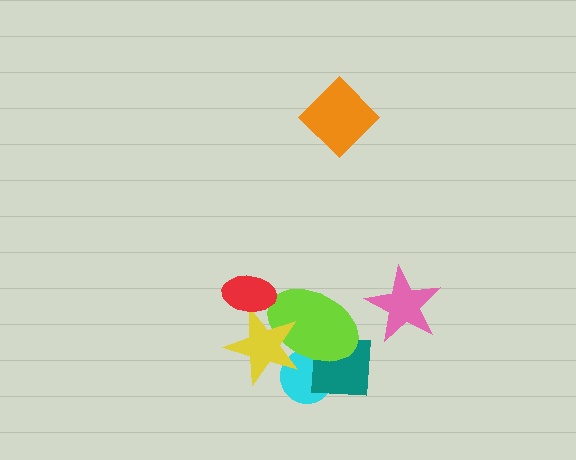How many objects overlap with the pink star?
0 objects overlap with the pink star.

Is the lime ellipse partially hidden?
Yes, it is partially covered by another shape.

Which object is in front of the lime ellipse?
The yellow star is in front of the lime ellipse.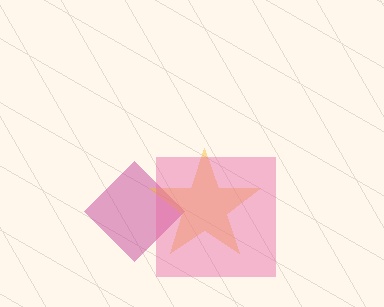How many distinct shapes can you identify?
There are 3 distinct shapes: a magenta diamond, a yellow star, a pink square.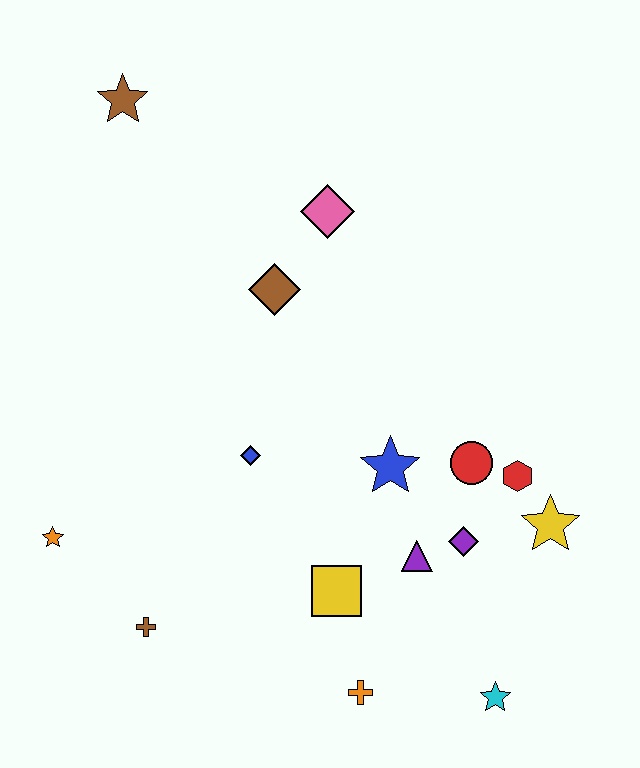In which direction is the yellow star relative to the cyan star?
The yellow star is above the cyan star.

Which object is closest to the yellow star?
The red hexagon is closest to the yellow star.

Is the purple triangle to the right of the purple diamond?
No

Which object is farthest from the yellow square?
The brown star is farthest from the yellow square.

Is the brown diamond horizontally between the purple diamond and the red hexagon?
No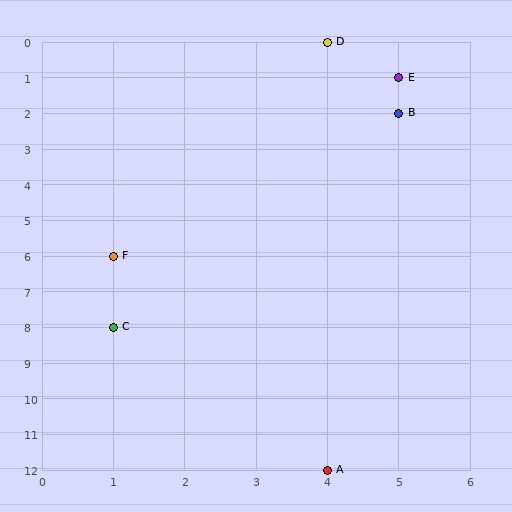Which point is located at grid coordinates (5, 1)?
Point E is at (5, 1).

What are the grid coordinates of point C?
Point C is at grid coordinates (1, 8).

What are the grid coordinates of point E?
Point E is at grid coordinates (5, 1).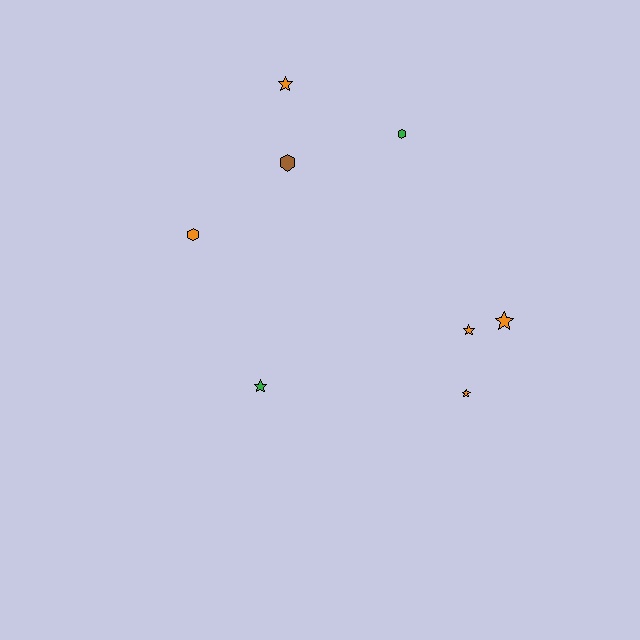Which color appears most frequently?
Orange, with 5 objects.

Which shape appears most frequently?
Star, with 5 objects.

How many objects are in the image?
There are 8 objects.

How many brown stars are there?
There are no brown stars.